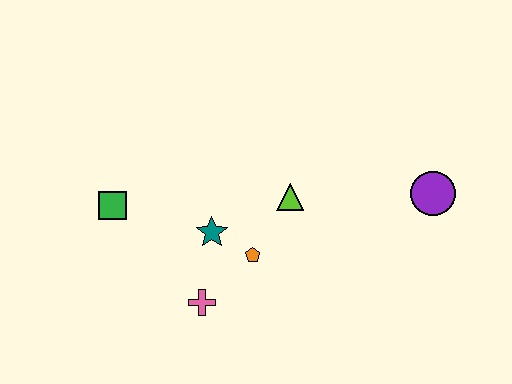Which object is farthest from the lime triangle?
The green square is farthest from the lime triangle.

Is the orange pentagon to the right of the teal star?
Yes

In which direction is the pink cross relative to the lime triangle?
The pink cross is below the lime triangle.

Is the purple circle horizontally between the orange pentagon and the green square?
No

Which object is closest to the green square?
The teal star is closest to the green square.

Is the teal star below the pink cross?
No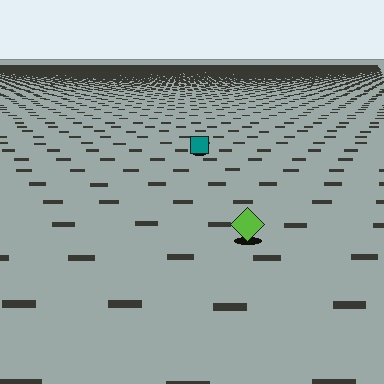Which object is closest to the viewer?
The lime diamond is closest. The texture marks near it are larger and more spread out.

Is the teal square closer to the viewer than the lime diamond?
No. The lime diamond is closer — you can tell from the texture gradient: the ground texture is coarser near it.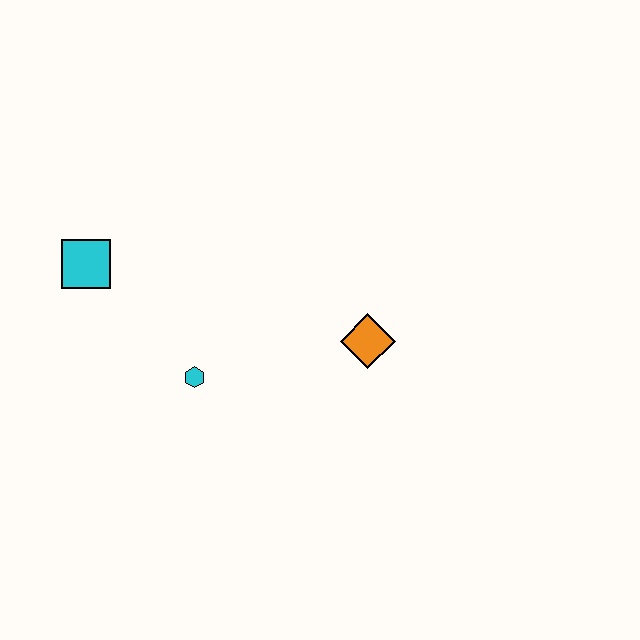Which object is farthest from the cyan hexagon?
The orange diamond is farthest from the cyan hexagon.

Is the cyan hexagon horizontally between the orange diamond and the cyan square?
Yes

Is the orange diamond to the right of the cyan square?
Yes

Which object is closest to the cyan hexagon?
The cyan square is closest to the cyan hexagon.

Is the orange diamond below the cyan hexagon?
No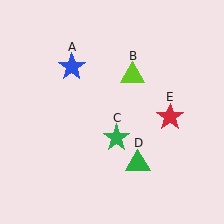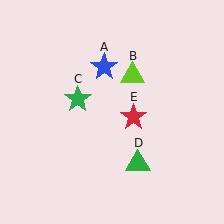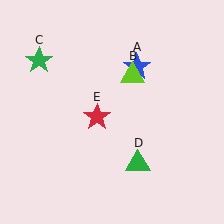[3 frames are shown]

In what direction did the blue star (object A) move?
The blue star (object A) moved right.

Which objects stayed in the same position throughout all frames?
Lime triangle (object B) and green triangle (object D) remained stationary.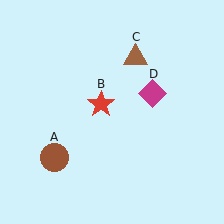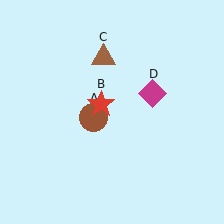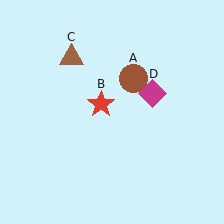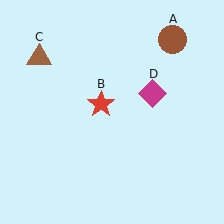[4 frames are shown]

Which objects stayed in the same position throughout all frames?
Red star (object B) and magenta diamond (object D) remained stationary.